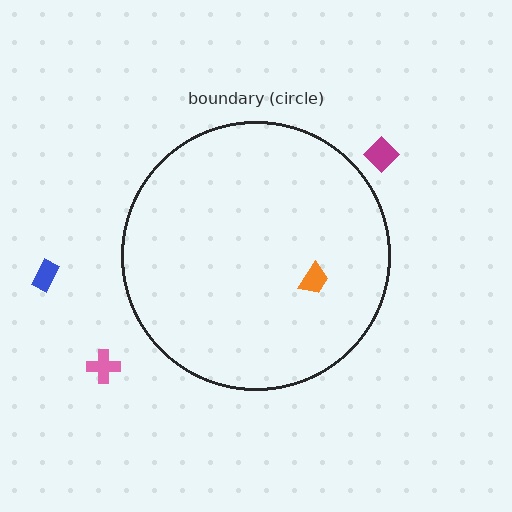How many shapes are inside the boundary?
1 inside, 3 outside.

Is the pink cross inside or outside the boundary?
Outside.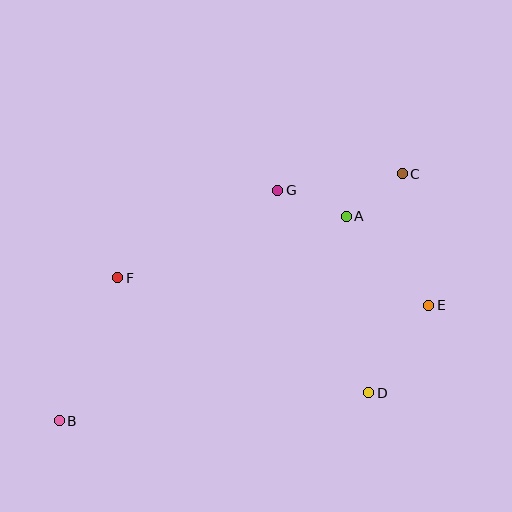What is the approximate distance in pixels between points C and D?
The distance between C and D is approximately 222 pixels.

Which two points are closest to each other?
Points A and C are closest to each other.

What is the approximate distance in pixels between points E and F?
The distance between E and F is approximately 312 pixels.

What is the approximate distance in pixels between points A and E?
The distance between A and E is approximately 121 pixels.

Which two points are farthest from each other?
Points B and C are farthest from each other.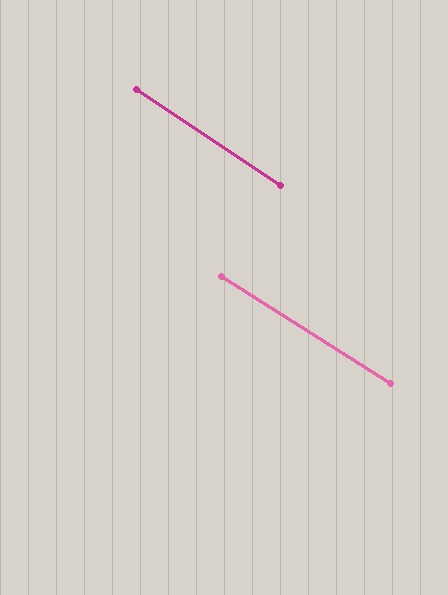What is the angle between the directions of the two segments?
Approximately 2 degrees.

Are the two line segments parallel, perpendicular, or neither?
Parallel — their directions differ by only 1.5°.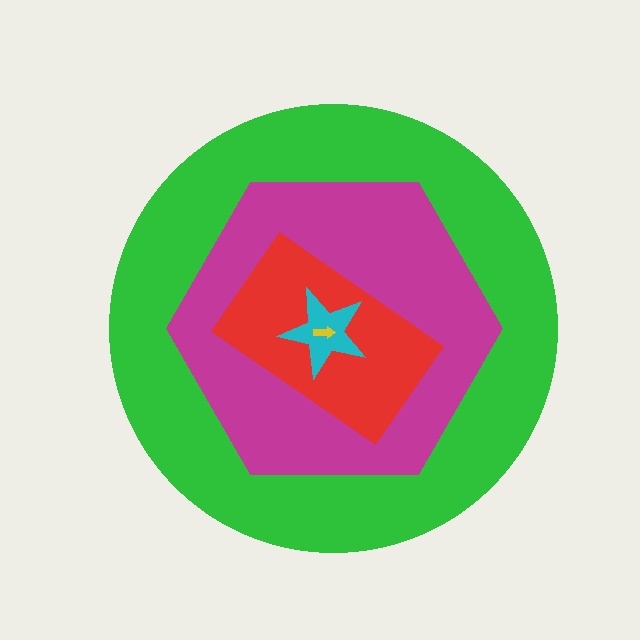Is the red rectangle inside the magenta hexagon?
Yes.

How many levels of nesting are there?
5.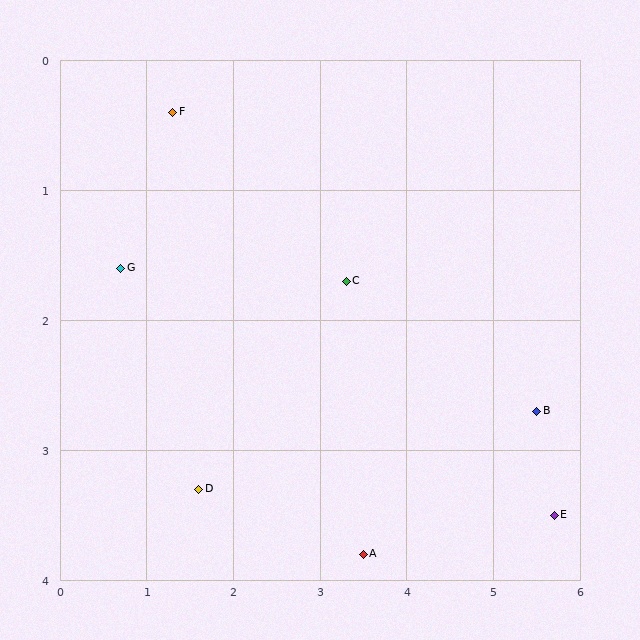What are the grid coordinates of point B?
Point B is at approximately (5.5, 2.7).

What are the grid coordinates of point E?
Point E is at approximately (5.7, 3.5).